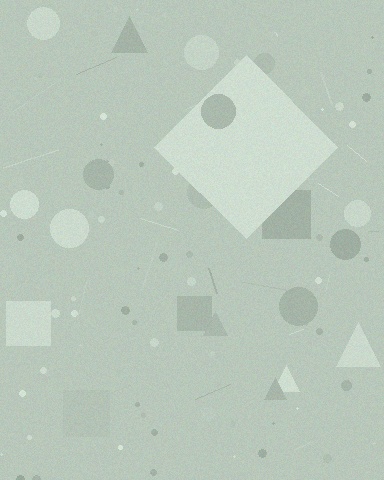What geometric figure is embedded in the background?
A diamond is embedded in the background.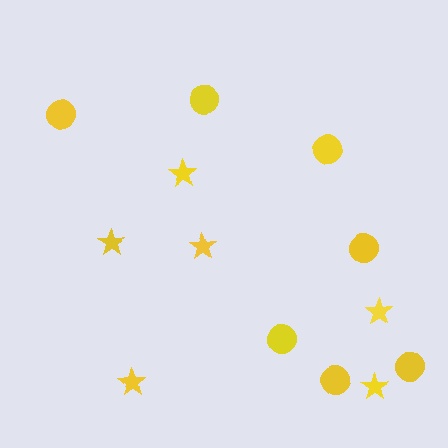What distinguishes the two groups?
There are 2 groups: one group of circles (7) and one group of stars (6).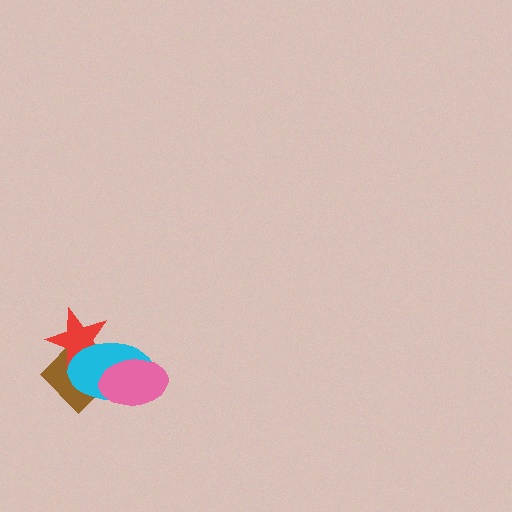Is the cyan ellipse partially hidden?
Yes, it is partially covered by another shape.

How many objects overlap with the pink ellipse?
2 objects overlap with the pink ellipse.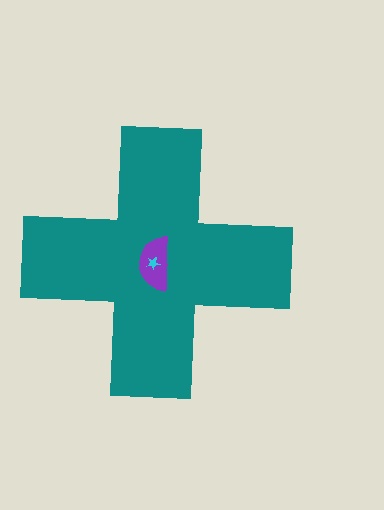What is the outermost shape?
The teal cross.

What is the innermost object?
The cyan star.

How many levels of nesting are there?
3.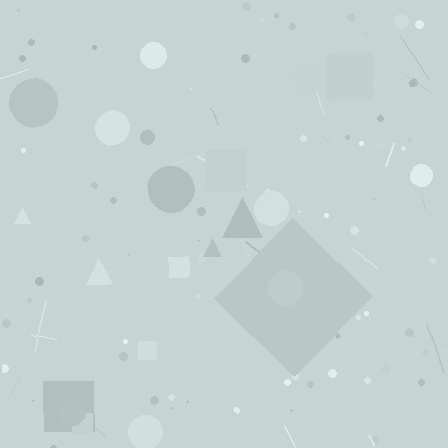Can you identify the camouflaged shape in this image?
The camouflaged shape is a diamond.